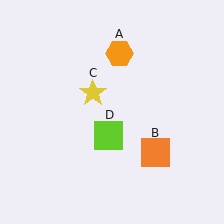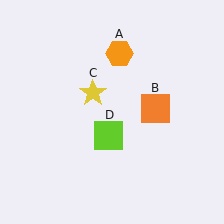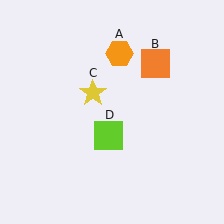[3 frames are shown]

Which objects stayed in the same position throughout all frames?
Orange hexagon (object A) and yellow star (object C) and lime square (object D) remained stationary.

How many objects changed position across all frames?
1 object changed position: orange square (object B).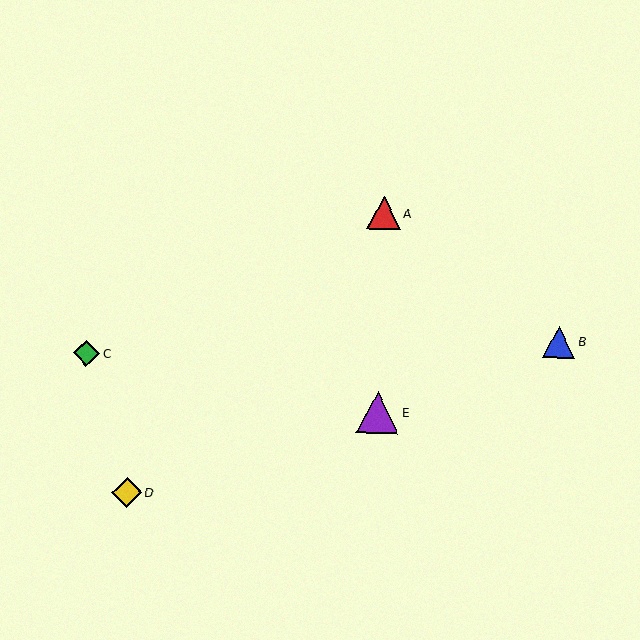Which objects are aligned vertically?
Objects A, E are aligned vertically.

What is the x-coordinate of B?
Object B is at x≈559.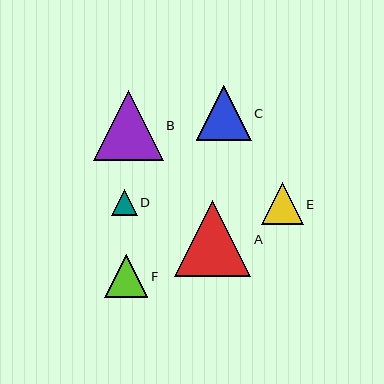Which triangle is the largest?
Triangle A is the largest with a size of approximately 76 pixels.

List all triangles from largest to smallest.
From largest to smallest: A, B, C, F, E, D.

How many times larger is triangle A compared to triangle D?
Triangle A is approximately 2.9 times the size of triangle D.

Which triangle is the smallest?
Triangle D is the smallest with a size of approximately 26 pixels.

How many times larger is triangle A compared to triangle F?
Triangle A is approximately 1.8 times the size of triangle F.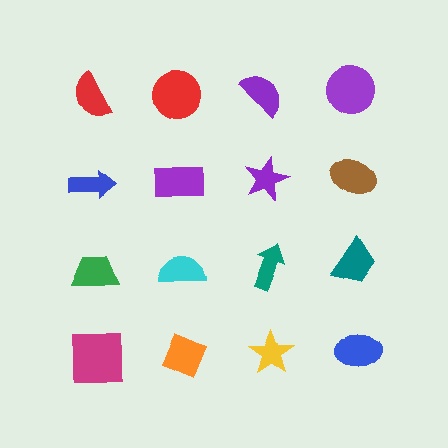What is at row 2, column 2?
A purple rectangle.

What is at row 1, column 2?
A red circle.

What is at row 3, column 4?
A teal trapezoid.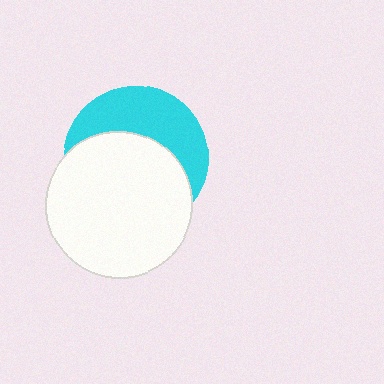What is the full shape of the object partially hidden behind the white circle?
The partially hidden object is a cyan circle.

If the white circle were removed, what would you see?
You would see the complete cyan circle.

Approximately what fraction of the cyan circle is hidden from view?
Roughly 59% of the cyan circle is hidden behind the white circle.